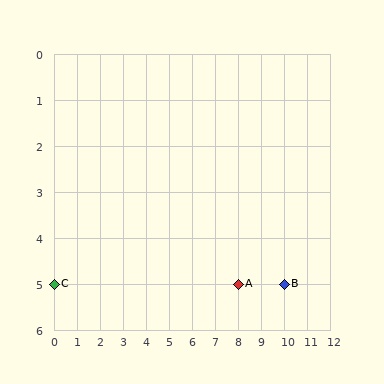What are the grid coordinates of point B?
Point B is at grid coordinates (10, 5).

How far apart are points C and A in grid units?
Points C and A are 8 columns apart.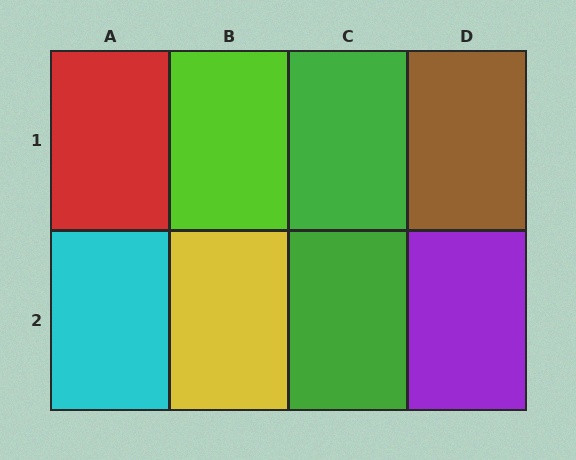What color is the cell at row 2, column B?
Yellow.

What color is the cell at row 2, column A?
Cyan.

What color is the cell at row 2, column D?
Purple.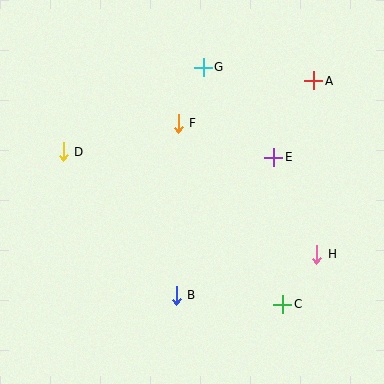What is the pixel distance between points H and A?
The distance between H and A is 173 pixels.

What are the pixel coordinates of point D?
Point D is at (63, 152).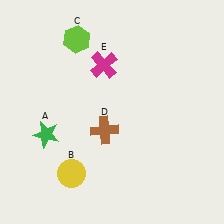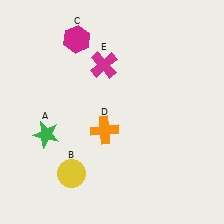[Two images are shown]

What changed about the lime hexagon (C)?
In Image 1, C is lime. In Image 2, it changed to magenta.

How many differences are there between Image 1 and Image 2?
There are 2 differences between the two images.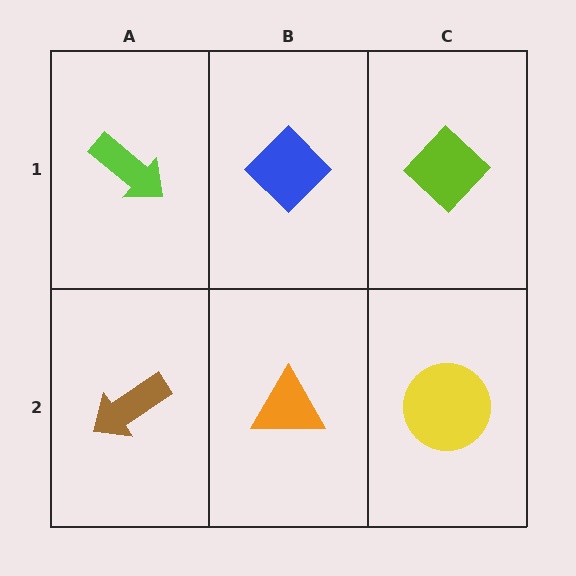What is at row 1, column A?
A lime arrow.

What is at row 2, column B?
An orange triangle.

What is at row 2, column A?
A brown arrow.